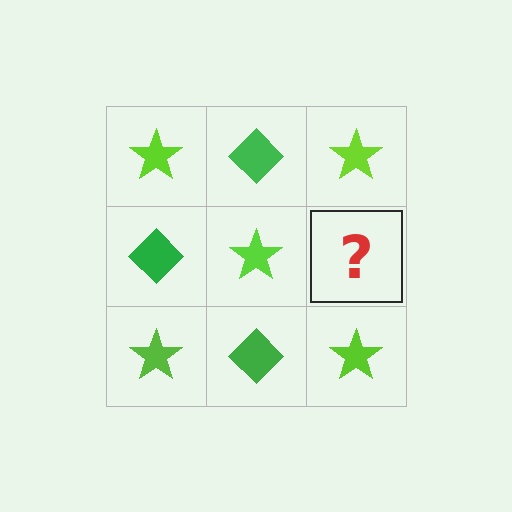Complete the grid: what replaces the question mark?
The question mark should be replaced with a green diamond.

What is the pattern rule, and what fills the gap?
The rule is that it alternates lime star and green diamond in a checkerboard pattern. The gap should be filled with a green diamond.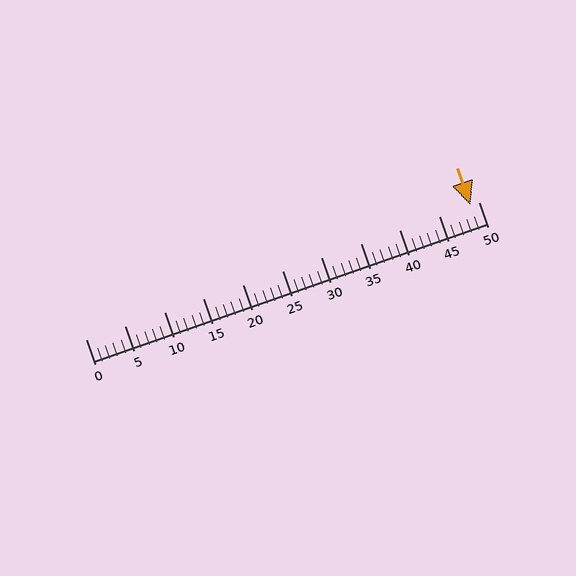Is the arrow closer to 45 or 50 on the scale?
The arrow is closer to 50.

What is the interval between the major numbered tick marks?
The major tick marks are spaced 5 units apart.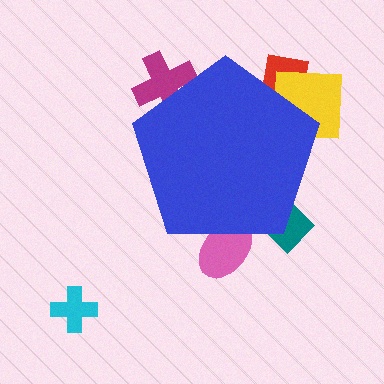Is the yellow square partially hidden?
Yes, the yellow square is partially hidden behind the blue pentagon.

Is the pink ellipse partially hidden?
Yes, the pink ellipse is partially hidden behind the blue pentagon.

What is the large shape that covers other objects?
A blue pentagon.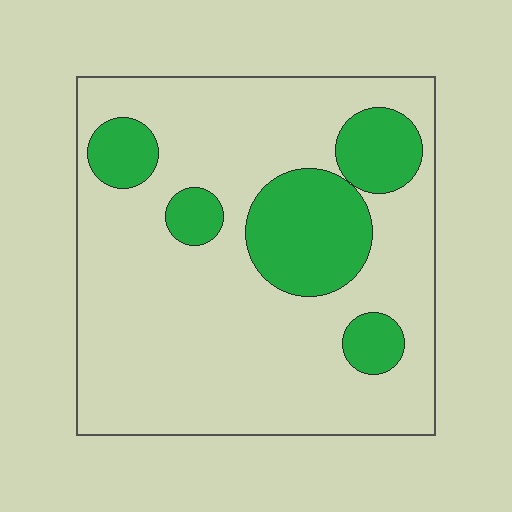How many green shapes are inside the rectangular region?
5.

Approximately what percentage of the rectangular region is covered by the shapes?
Approximately 20%.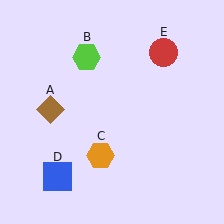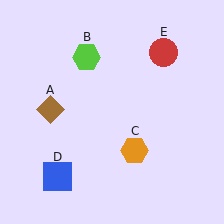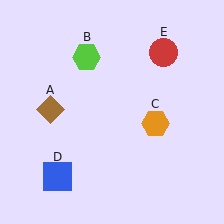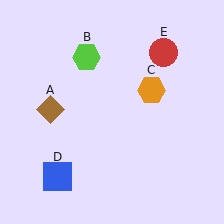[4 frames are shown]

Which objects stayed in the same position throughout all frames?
Brown diamond (object A) and lime hexagon (object B) and blue square (object D) and red circle (object E) remained stationary.